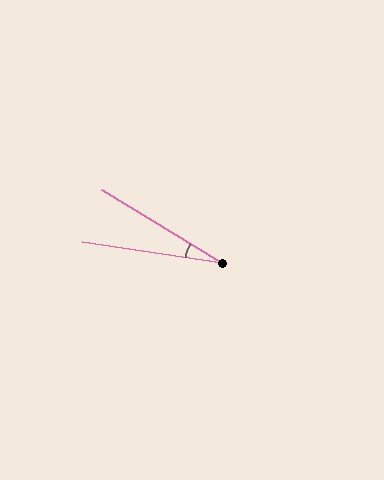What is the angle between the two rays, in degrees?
Approximately 23 degrees.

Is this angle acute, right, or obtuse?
It is acute.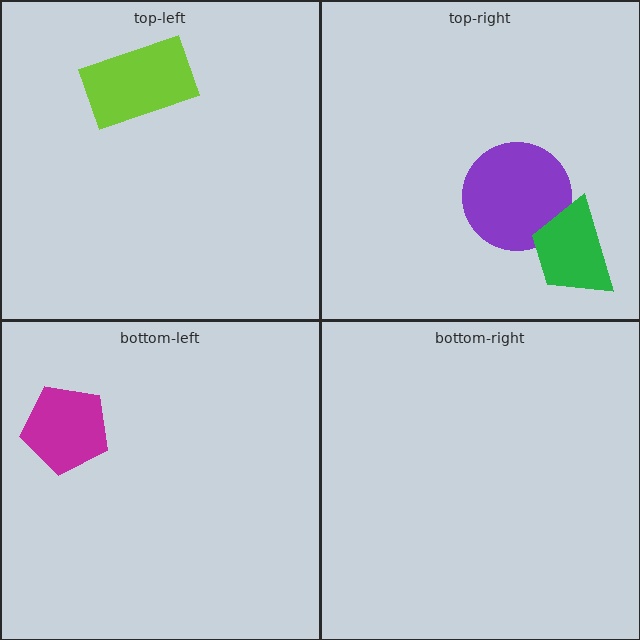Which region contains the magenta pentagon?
The bottom-left region.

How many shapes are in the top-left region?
1.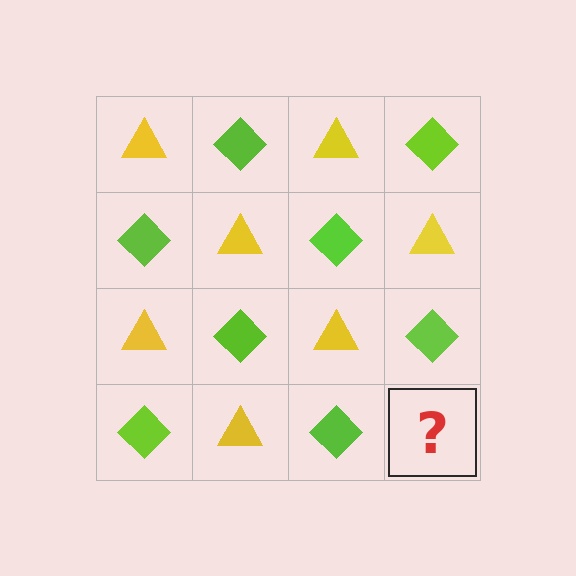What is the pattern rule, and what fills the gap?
The rule is that it alternates yellow triangle and lime diamond in a checkerboard pattern. The gap should be filled with a yellow triangle.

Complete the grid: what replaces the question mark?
The question mark should be replaced with a yellow triangle.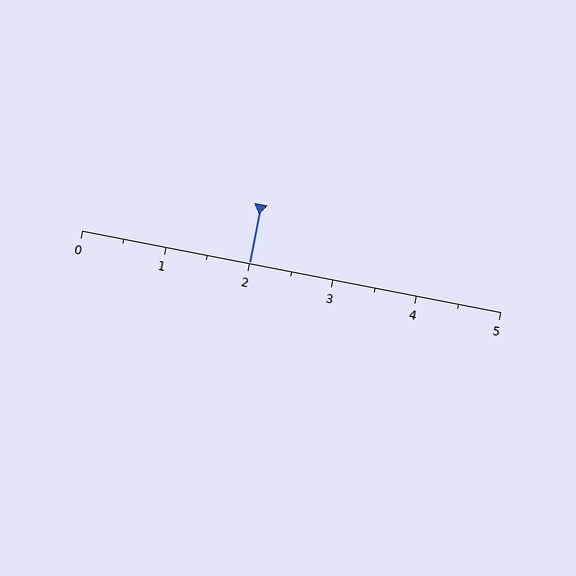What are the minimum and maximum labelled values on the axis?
The axis runs from 0 to 5.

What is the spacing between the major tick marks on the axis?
The major ticks are spaced 1 apart.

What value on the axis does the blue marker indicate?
The marker indicates approximately 2.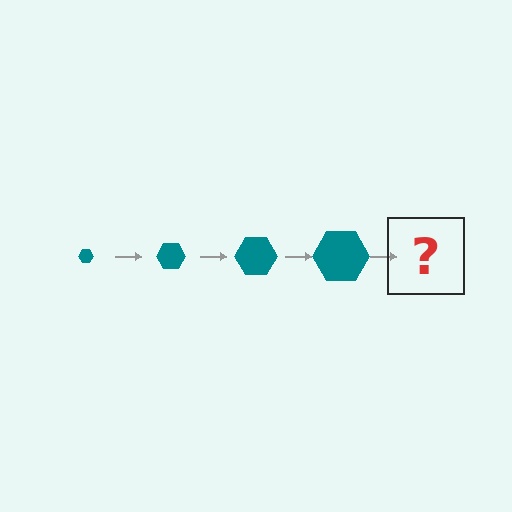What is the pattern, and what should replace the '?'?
The pattern is that the hexagon gets progressively larger each step. The '?' should be a teal hexagon, larger than the previous one.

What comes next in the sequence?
The next element should be a teal hexagon, larger than the previous one.